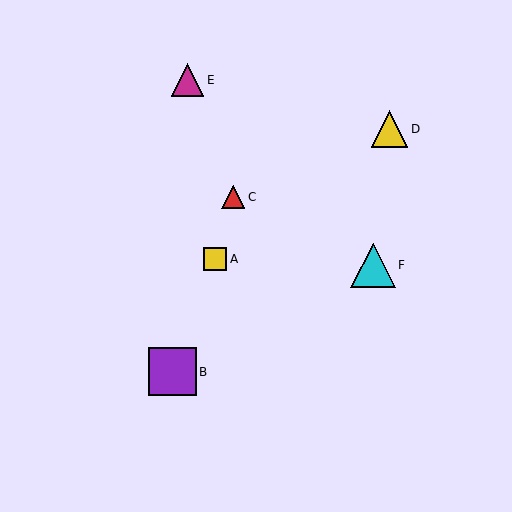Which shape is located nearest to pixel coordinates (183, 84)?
The magenta triangle (labeled E) at (188, 80) is nearest to that location.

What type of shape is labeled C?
Shape C is a red triangle.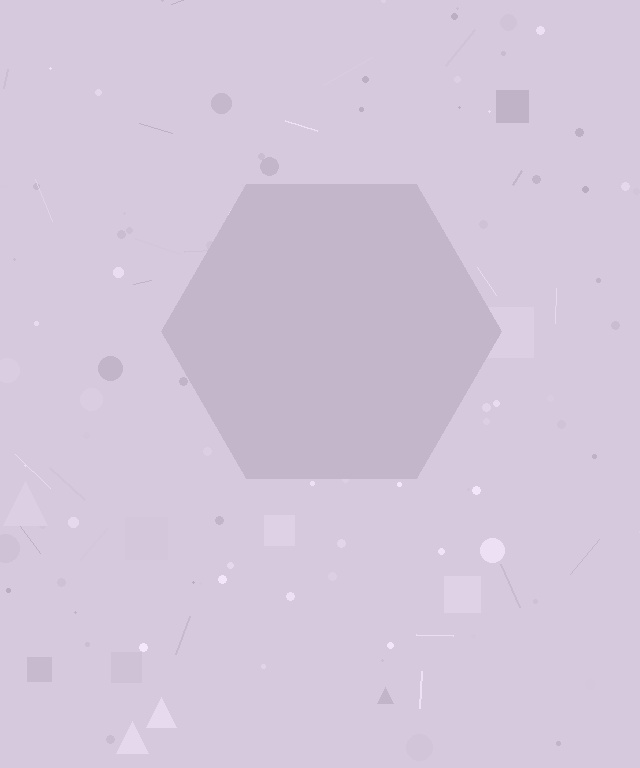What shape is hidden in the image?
A hexagon is hidden in the image.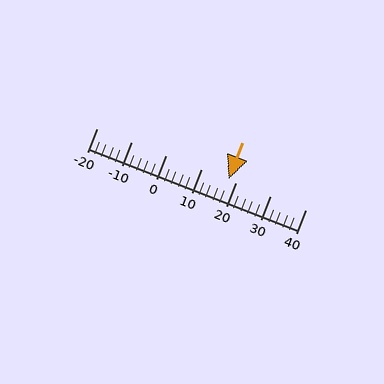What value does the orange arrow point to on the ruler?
The orange arrow points to approximately 18.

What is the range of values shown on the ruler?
The ruler shows values from -20 to 40.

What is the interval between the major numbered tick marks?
The major tick marks are spaced 10 units apart.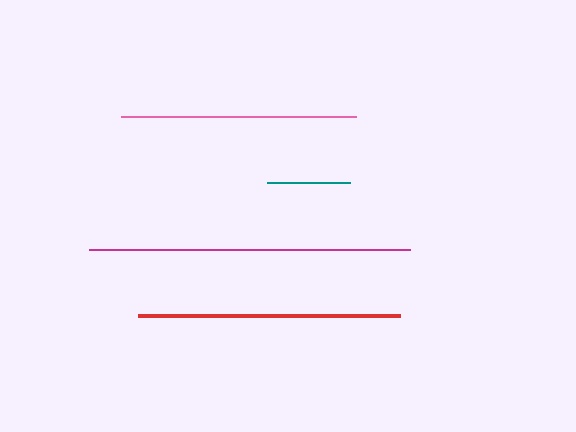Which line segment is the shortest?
The teal line is the shortest at approximately 82 pixels.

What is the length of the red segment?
The red segment is approximately 261 pixels long.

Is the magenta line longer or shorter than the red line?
The magenta line is longer than the red line.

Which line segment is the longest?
The magenta line is the longest at approximately 321 pixels.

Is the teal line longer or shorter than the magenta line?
The magenta line is longer than the teal line.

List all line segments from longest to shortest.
From longest to shortest: magenta, red, pink, teal.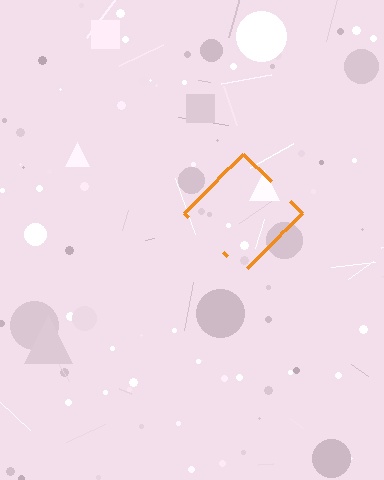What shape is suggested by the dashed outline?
The dashed outline suggests a diamond.